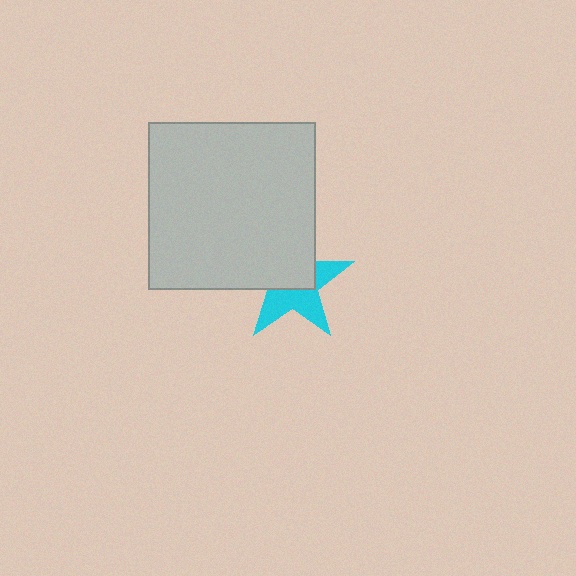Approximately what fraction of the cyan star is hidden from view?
Roughly 51% of the cyan star is hidden behind the light gray square.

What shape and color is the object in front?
The object in front is a light gray square.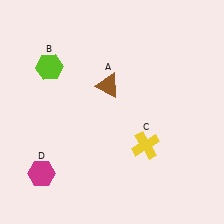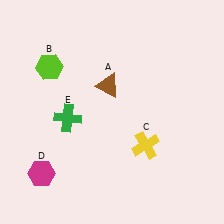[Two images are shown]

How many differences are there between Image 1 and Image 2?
There is 1 difference between the two images.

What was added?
A green cross (E) was added in Image 2.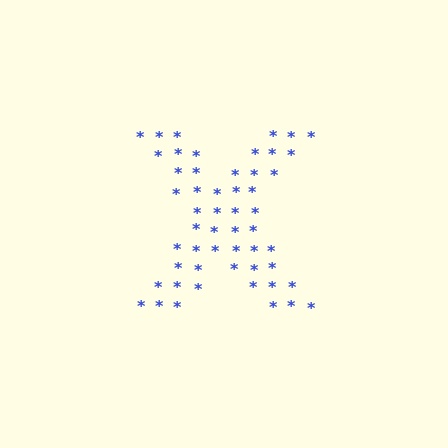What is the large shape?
The large shape is the letter X.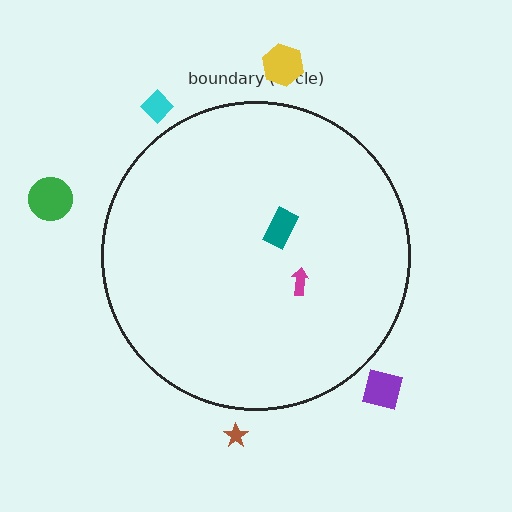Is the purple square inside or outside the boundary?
Outside.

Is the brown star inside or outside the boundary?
Outside.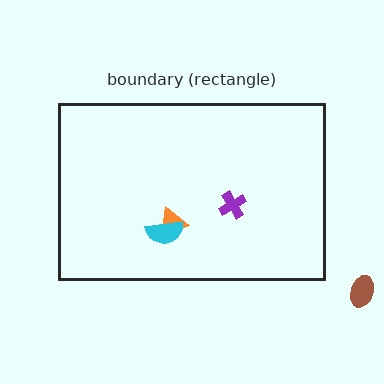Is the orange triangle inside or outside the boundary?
Inside.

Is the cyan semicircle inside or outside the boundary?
Inside.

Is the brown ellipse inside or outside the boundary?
Outside.